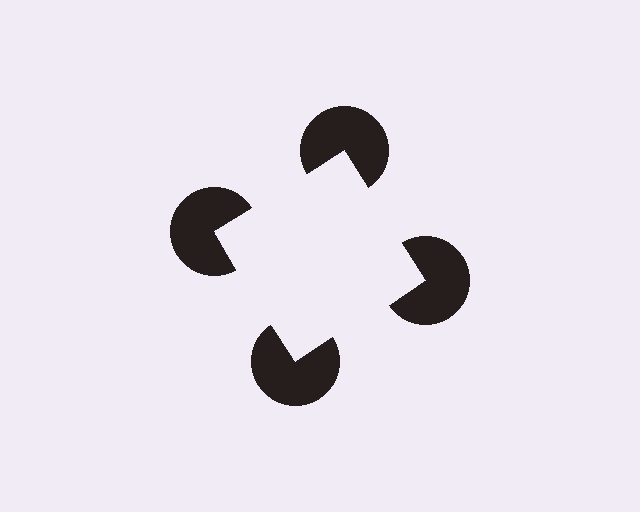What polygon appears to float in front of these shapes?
An illusory square — its edges are inferred from the aligned wedge cuts in the pac-man discs, not physically drawn.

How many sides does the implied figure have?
4 sides.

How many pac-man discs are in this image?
There are 4 — one at each vertex of the illusory square.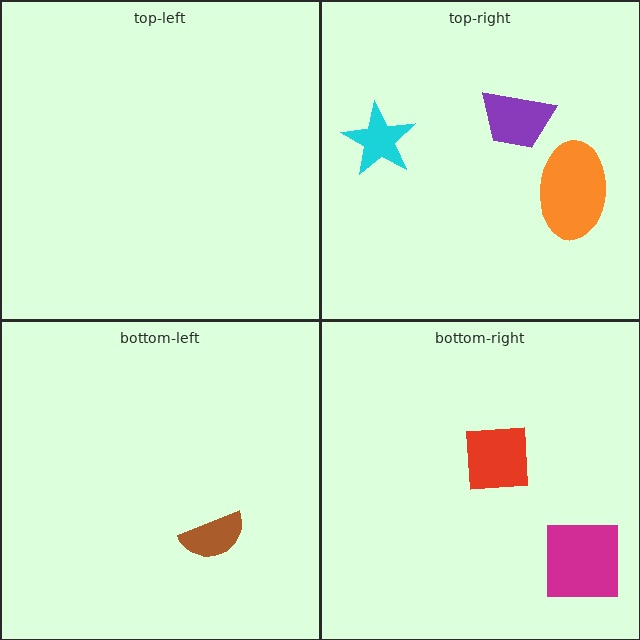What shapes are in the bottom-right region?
The magenta square, the red square.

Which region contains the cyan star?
The top-right region.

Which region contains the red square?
The bottom-right region.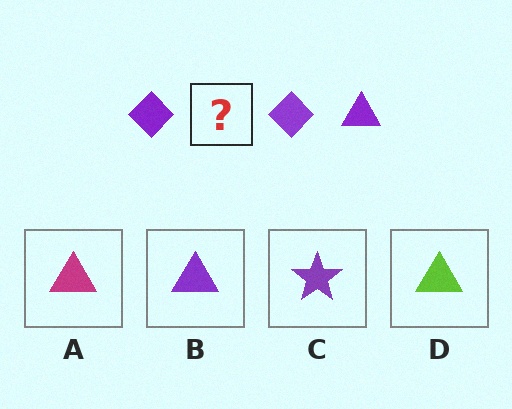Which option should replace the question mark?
Option B.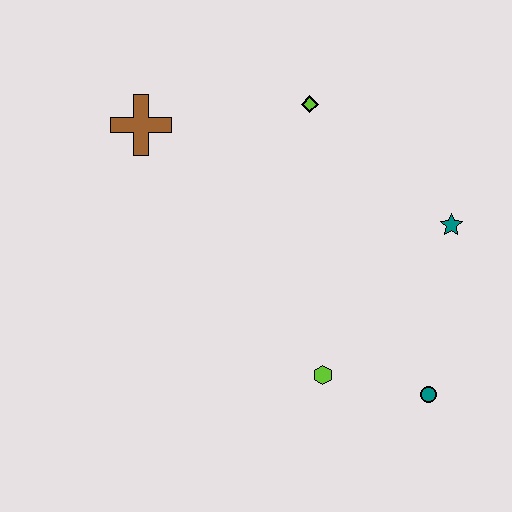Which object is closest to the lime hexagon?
The teal circle is closest to the lime hexagon.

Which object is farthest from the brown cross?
The teal circle is farthest from the brown cross.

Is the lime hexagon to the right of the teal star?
No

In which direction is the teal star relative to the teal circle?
The teal star is above the teal circle.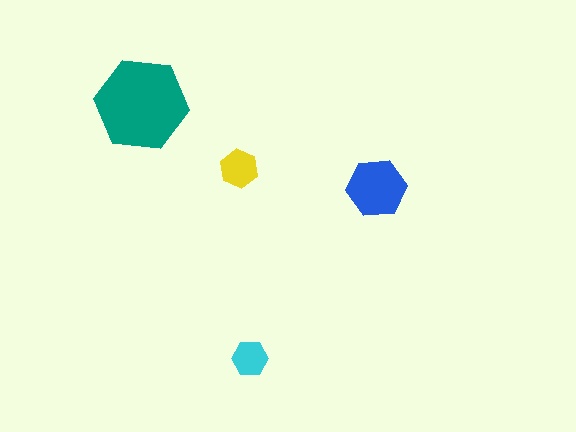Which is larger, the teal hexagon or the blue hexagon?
The teal one.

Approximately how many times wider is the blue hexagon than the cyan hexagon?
About 1.5 times wider.